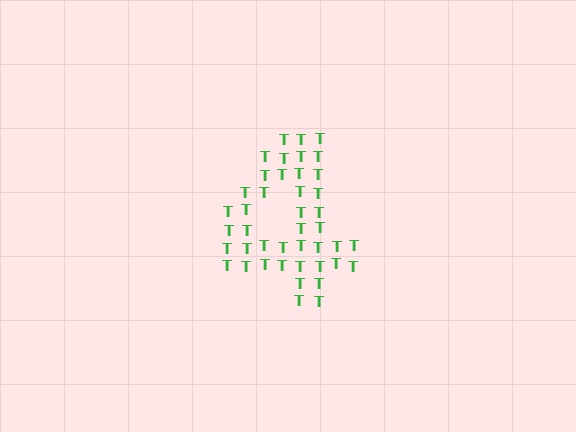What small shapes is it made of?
It is made of small letter T's.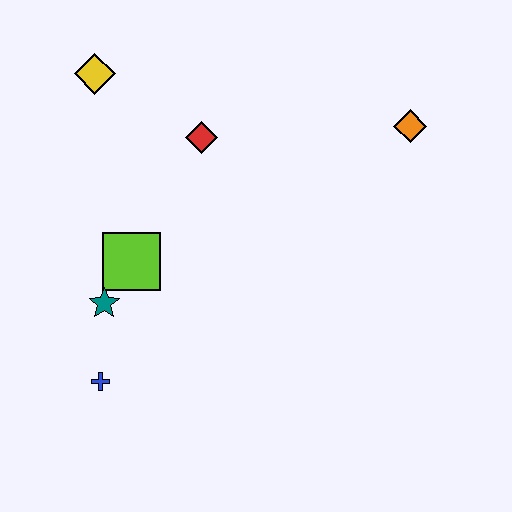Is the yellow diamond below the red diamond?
No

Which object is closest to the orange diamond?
The red diamond is closest to the orange diamond.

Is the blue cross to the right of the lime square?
No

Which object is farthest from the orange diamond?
The blue cross is farthest from the orange diamond.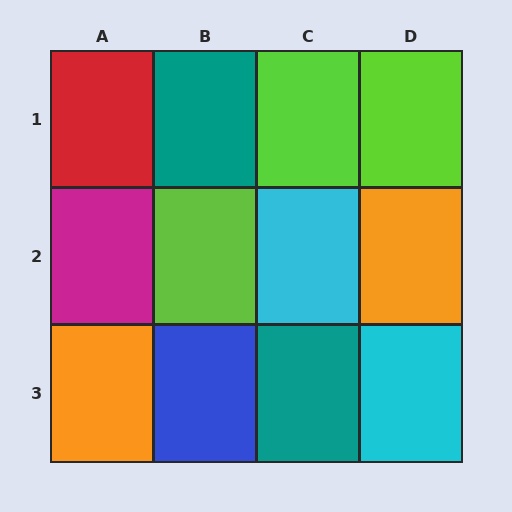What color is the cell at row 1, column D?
Lime.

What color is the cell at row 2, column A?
Magenta.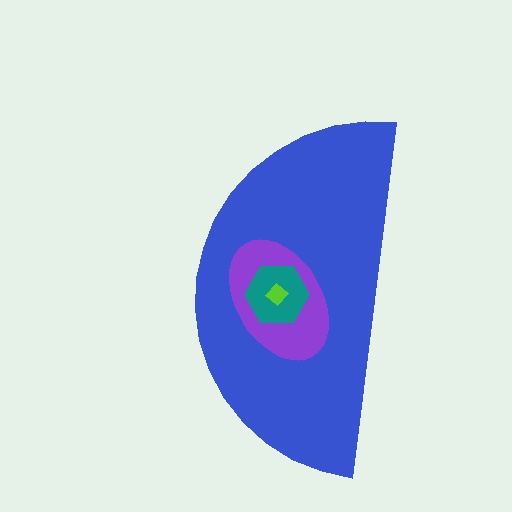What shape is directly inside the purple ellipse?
The teal hexagon.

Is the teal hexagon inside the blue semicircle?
Yes.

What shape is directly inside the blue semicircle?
The purple ellipse.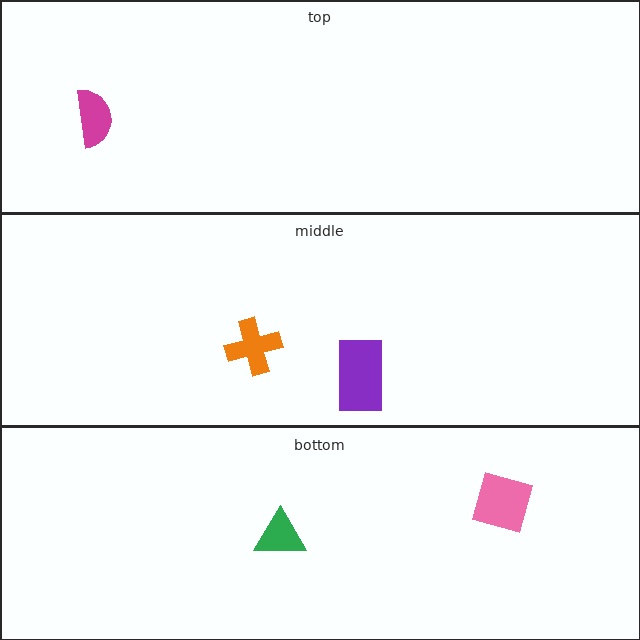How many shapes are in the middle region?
2.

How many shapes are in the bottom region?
2.